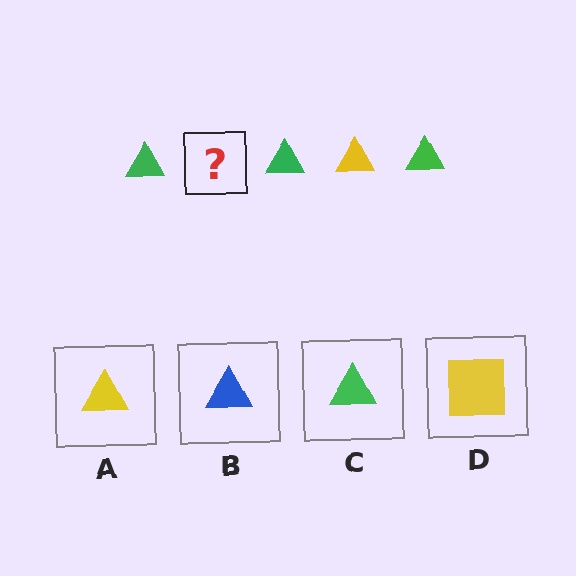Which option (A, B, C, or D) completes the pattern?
A.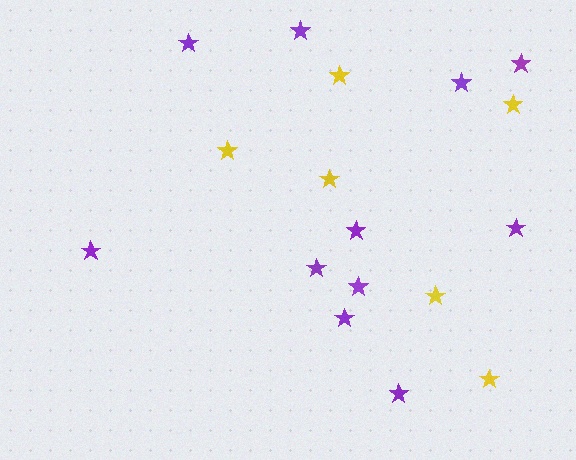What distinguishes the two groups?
There are 2 groups: one group of yellow stars (6) and one group of purple stars (11).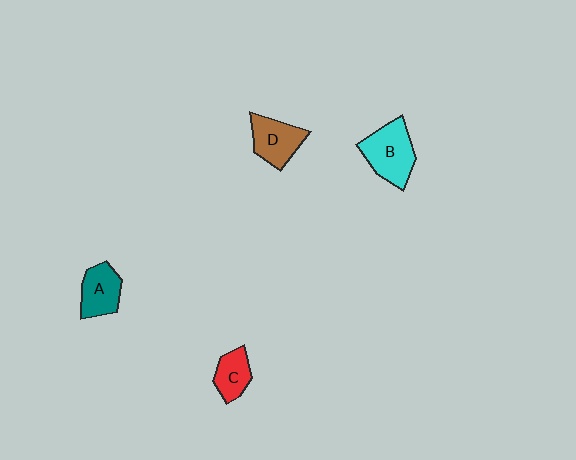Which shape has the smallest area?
Shape C (red).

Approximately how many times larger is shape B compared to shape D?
Approximately 1.3 times.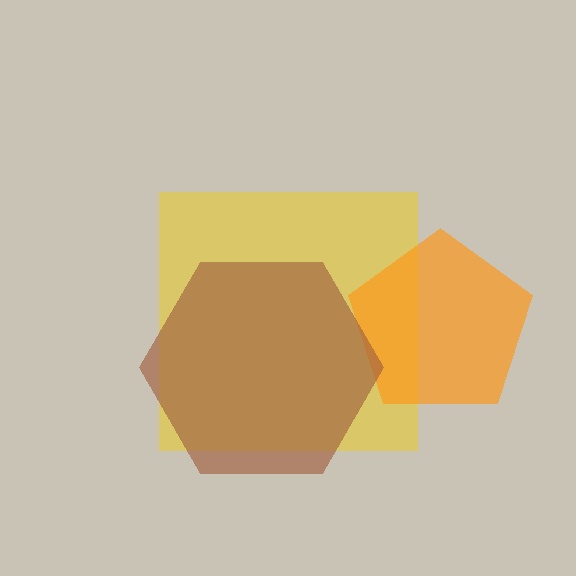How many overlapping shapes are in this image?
There are 3 overlapping shapes in the image.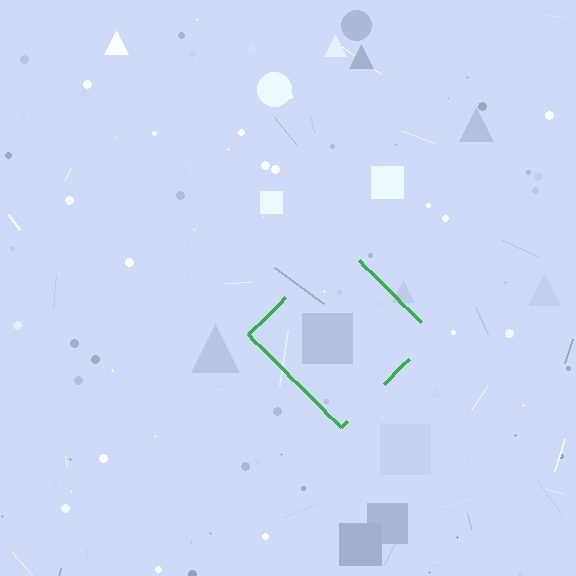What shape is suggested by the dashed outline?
The dashed outline suggests a diamond.